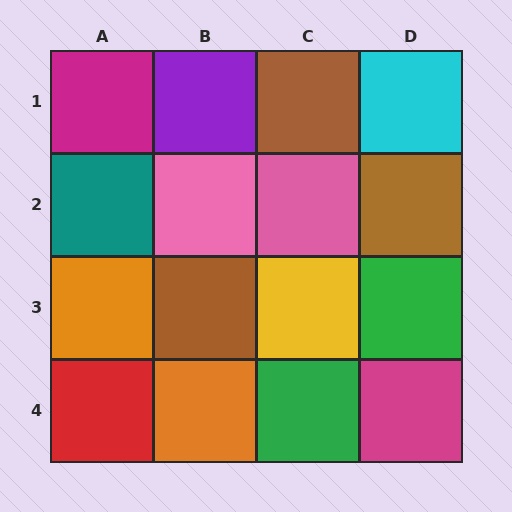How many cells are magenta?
2 cells are magenta.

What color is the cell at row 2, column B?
Pink.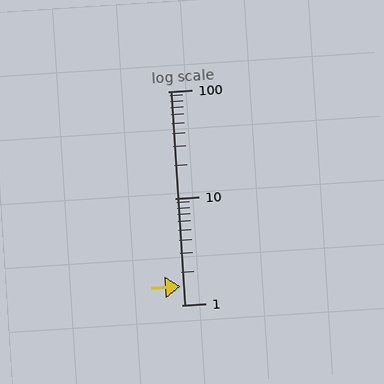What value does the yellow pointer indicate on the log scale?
The pointer indicates approximately 1.5.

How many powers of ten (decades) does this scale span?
The scale spans 2 decades, from 1 to 100.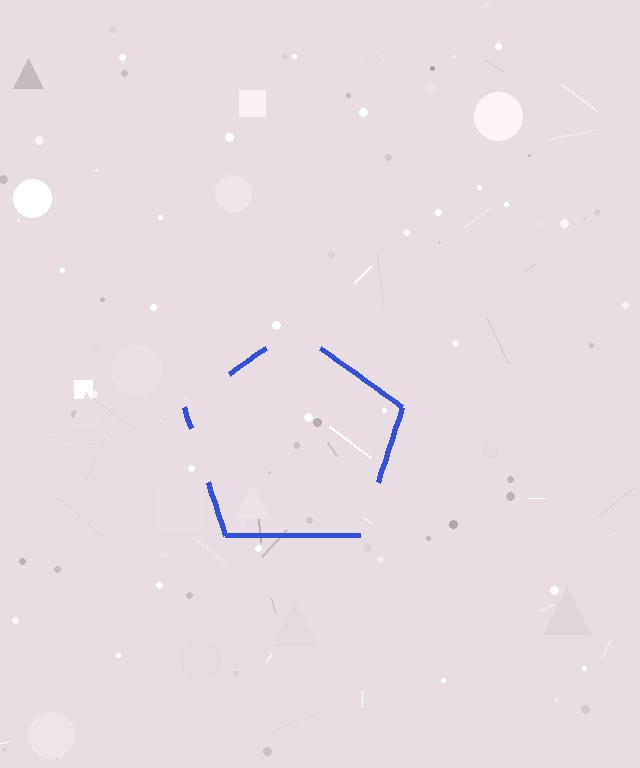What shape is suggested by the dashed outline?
The dashed outline suggests a pentagon.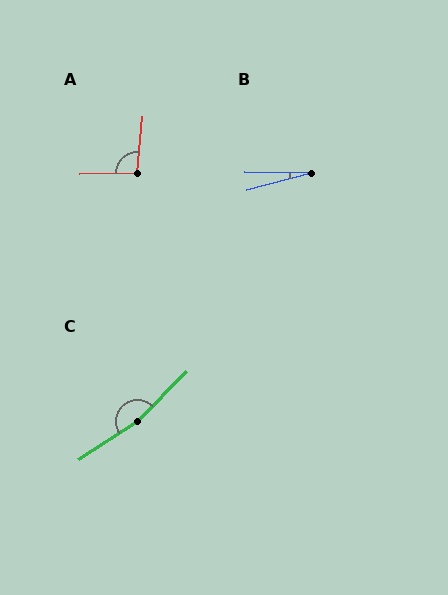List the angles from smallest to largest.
B (16°), A (97°), C (169°).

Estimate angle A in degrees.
Approximately 97 degrees.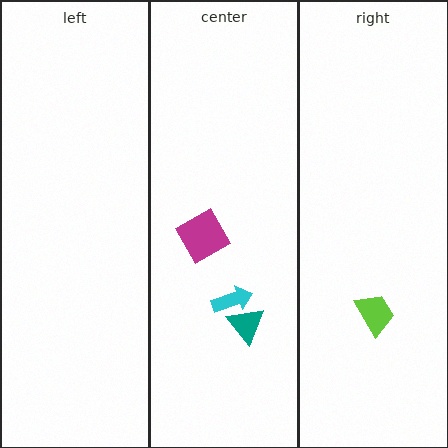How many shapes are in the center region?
3.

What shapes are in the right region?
The lime trapezoid.